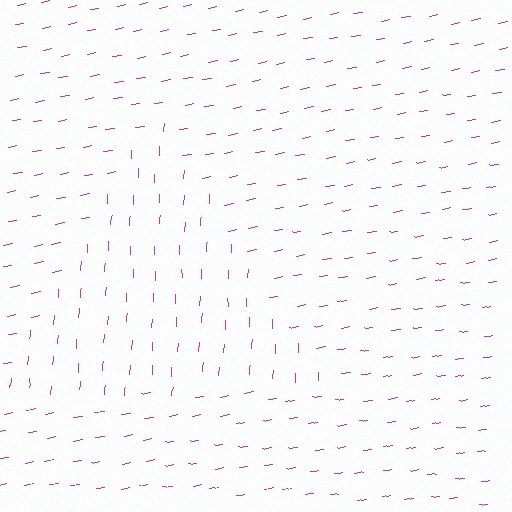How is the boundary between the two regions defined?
The boundary is defined purely by a change in line orientation (approximately 78 degrees difference). All lines are the same color and thickness.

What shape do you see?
I see a triangle.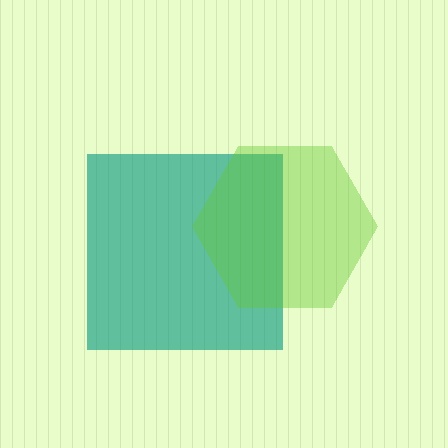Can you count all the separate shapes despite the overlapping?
Yes, there are 2 separate shapes.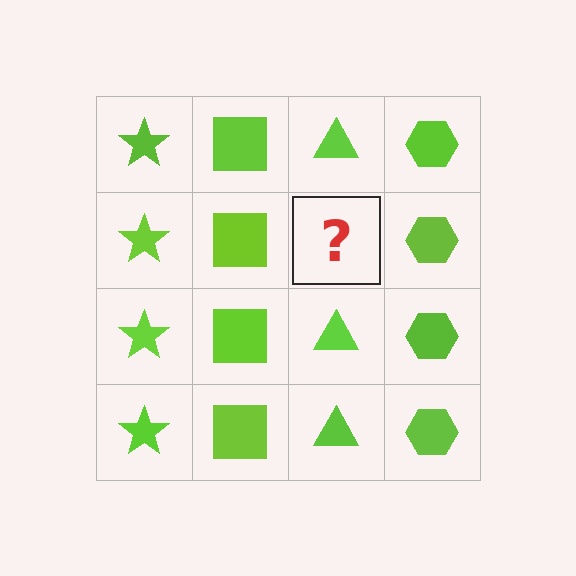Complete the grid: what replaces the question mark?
The question mark should be replaced with a lime triangle.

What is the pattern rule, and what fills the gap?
The rule is that each column has a consistent shape. The gap should be filled with a lime triangle.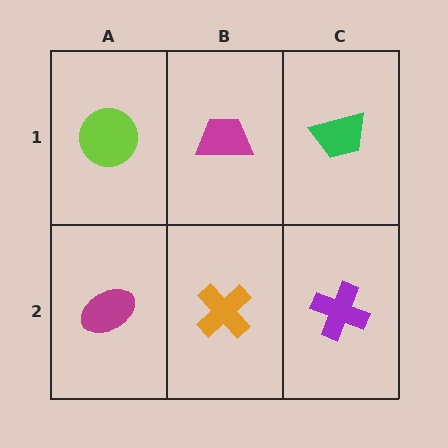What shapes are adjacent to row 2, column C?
A green trapezoid (row 1, column C), an orange cross (row 2, column B).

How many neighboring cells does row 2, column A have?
2.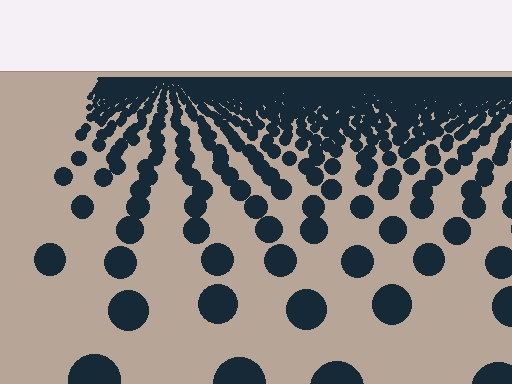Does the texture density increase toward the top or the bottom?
Density increases toward the top.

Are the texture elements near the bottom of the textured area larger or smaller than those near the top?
Larger. Near the bottom, elements are closer to the viewer and appear at a bigger on-screen size.